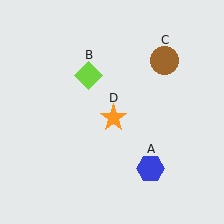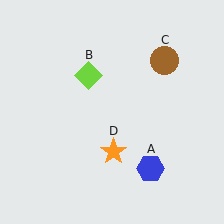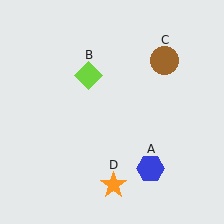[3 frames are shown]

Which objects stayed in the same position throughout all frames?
Blue hexagon (object A) and lime diamond (object B) and brown circle (object C) remained stationary.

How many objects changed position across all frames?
1 object changed position: orange star (object D).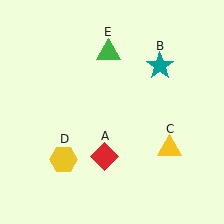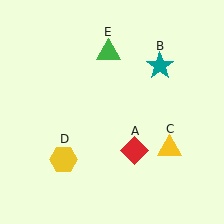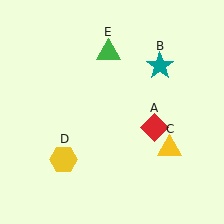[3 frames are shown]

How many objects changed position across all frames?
1 object changed position: red diamond (object A).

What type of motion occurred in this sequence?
The red diamond (object A) rotated counterclockwise around the center of the scene.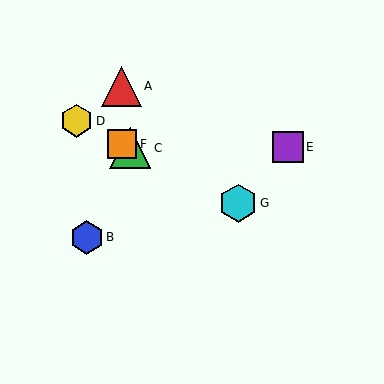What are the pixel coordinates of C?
Object C is at (130, 148).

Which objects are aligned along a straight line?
Objects C, D, F, G are aligned along a straight line.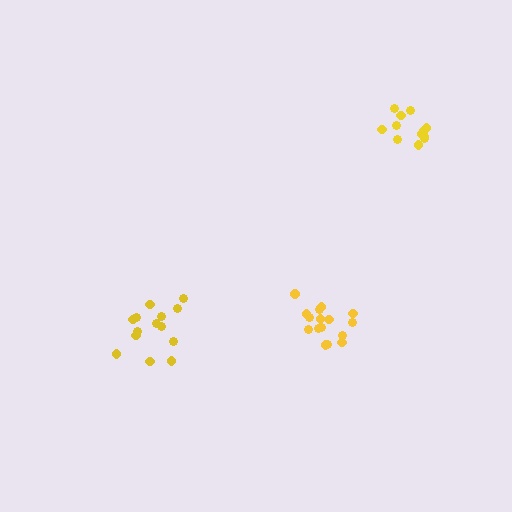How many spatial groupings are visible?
There are 3 spatial groupings.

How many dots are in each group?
Group 1: 16 dots, Group 2: 14 dots, Group 3: 13 dots (43 total).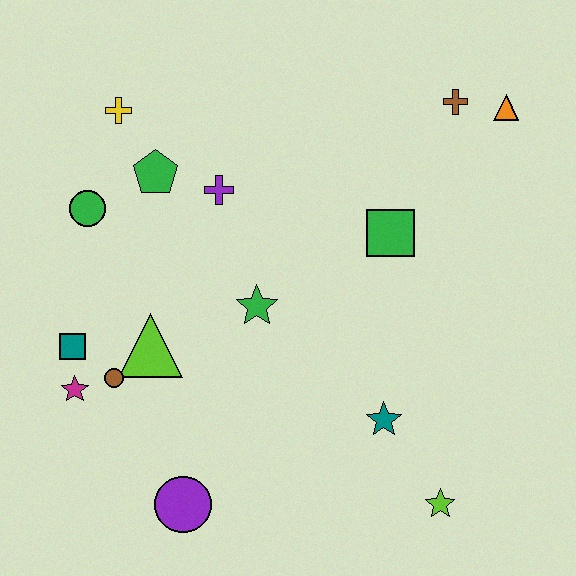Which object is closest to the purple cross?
The green pentagon is closest to the purple cross.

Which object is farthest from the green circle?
The lime star is farthest from the green circle.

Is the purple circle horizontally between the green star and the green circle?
Yes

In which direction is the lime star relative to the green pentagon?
The lime star is below the green pentagon.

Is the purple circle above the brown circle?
No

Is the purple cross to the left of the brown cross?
Yes